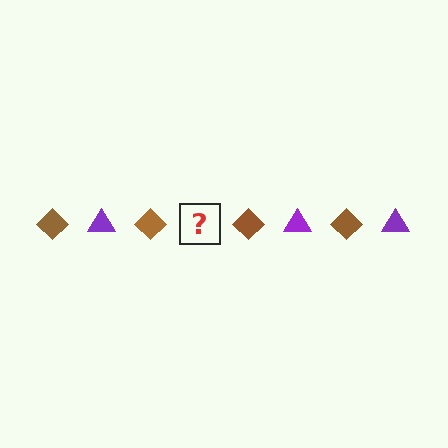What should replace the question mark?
The question mark should be replaced with a purple triangle.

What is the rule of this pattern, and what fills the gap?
The rule is that the pattern alternates between brown diamond and purple triangle. The gap should be filled with a purple triangle.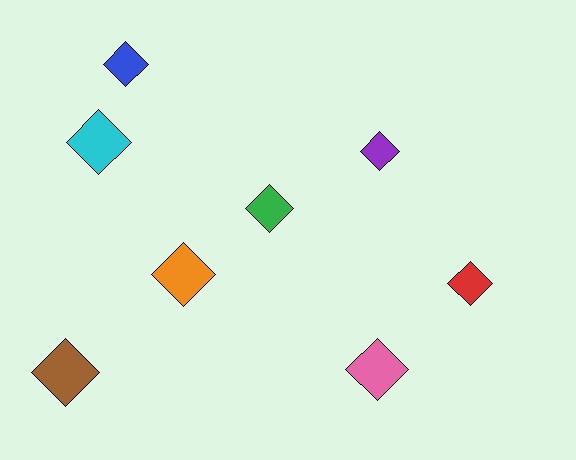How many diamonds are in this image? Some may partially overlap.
There are 8 diamonds.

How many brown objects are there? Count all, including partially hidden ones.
There is 1 brown object.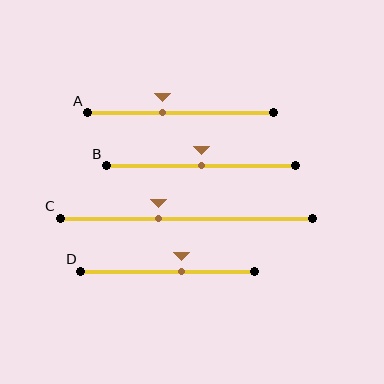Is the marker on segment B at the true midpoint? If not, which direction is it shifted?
Yes, the marker on segment B is at the true midpoint.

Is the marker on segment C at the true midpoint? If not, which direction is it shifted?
No, the marker on segment C is shifted to the left by about 11% of the segment length.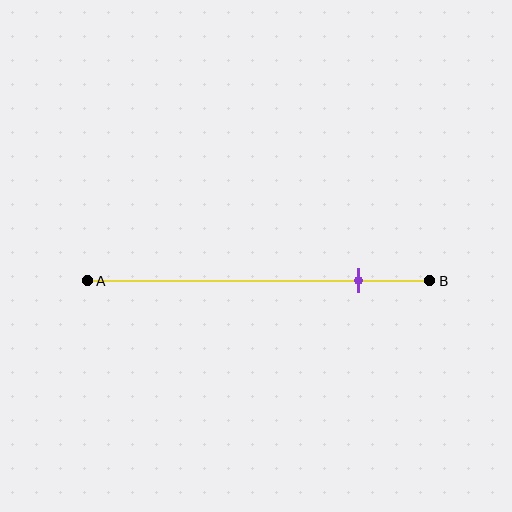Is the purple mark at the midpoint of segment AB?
No, the mark is at about 80% from A, not at the 50% midpoint.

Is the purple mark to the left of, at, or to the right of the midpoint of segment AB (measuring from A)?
The purple mark is to the right of the midpoint of segment AB.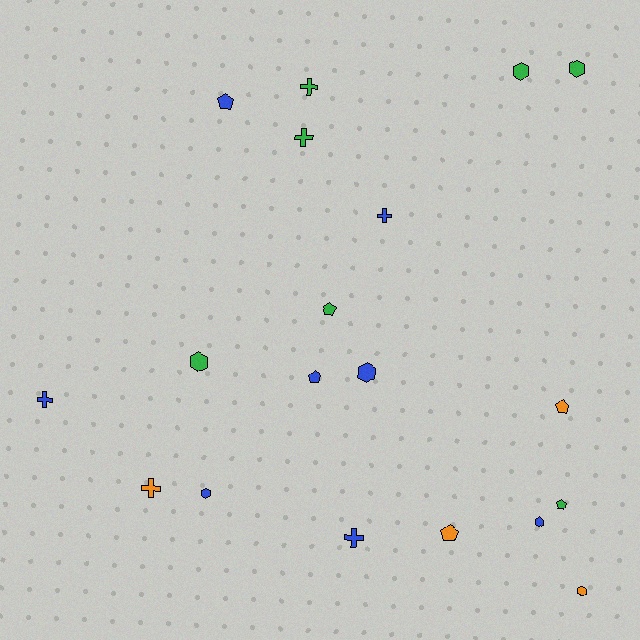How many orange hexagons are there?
There is 1 orange hexagon.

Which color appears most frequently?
Blue, with 8 objects.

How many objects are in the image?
There are 19 objects.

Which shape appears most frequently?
Hexagon, with 7 objects.